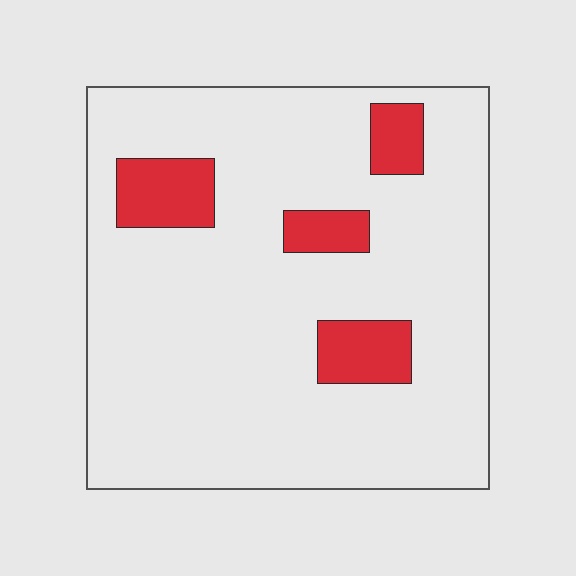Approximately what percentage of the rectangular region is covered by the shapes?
Approximately 15%.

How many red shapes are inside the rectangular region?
4.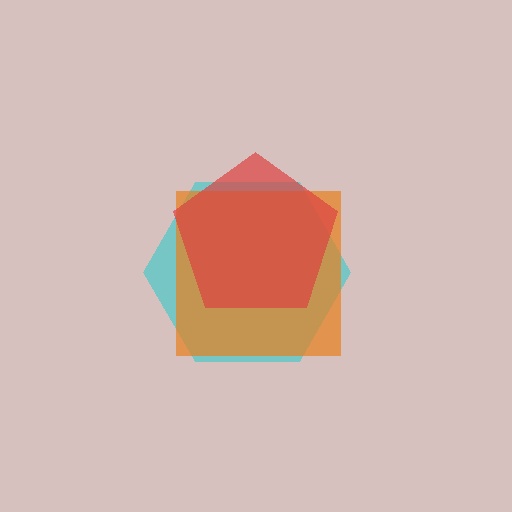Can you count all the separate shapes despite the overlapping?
Yes, there are 3 separate shapes.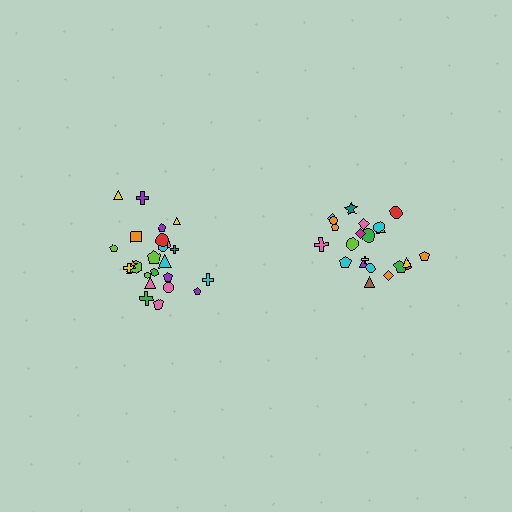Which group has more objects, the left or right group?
The left group.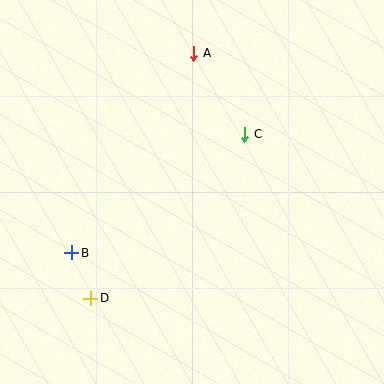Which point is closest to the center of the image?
Point C at (245, 134) is closest to the center.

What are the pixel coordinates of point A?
Point A is at (194, 53).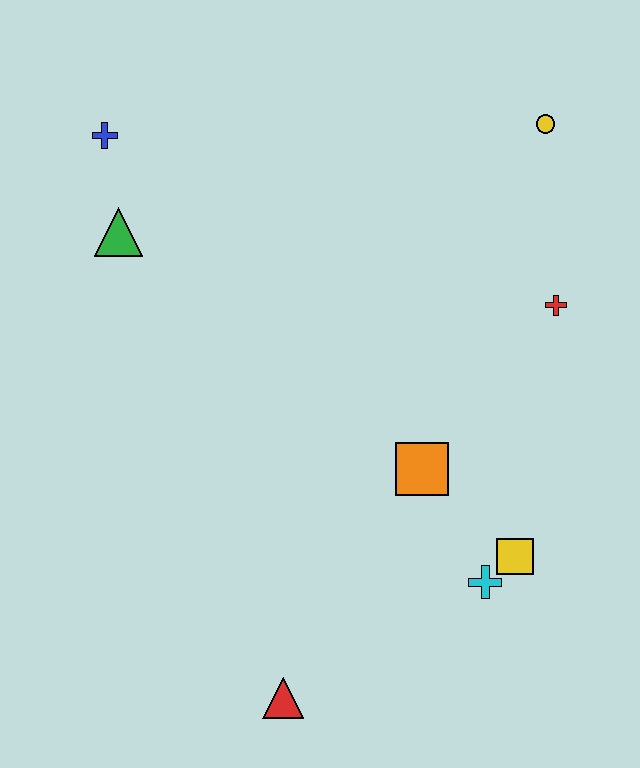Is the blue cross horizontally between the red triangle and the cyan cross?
No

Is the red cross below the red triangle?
No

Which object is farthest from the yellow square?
The blue cross is farthest from the yellow square.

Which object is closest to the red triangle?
The cyan cross is closest to the red triangle.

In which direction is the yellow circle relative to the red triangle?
The yellow circle is above the red triangle.